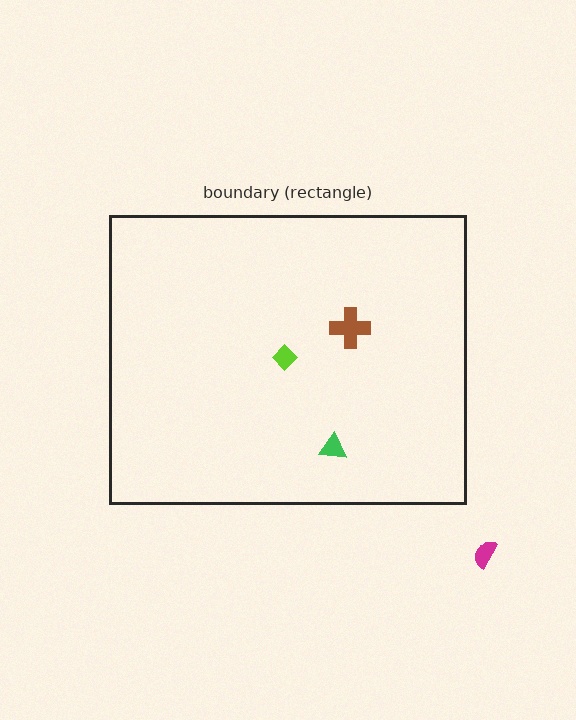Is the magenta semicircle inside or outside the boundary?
Outside.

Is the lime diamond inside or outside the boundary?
Inside.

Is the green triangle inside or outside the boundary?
Inside.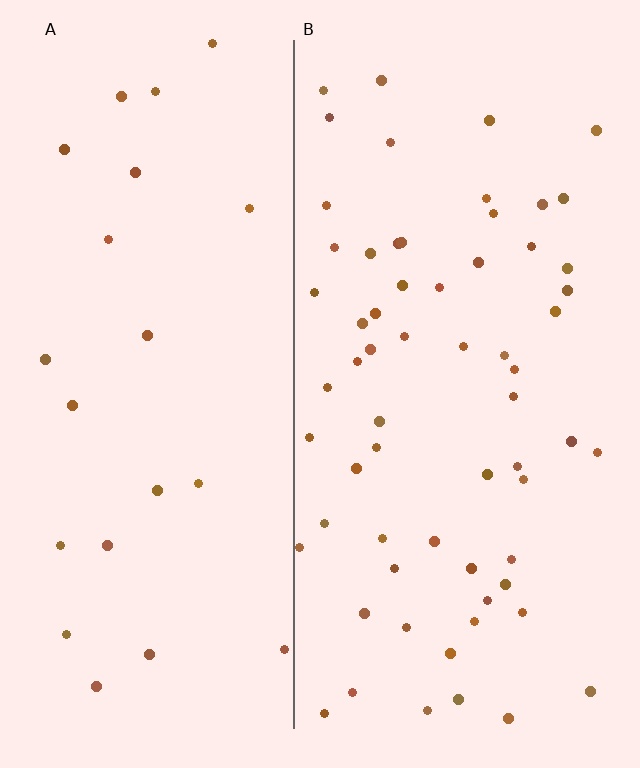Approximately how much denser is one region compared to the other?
Approximately 2.8× — region B over region A.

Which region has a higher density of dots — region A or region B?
B (the right).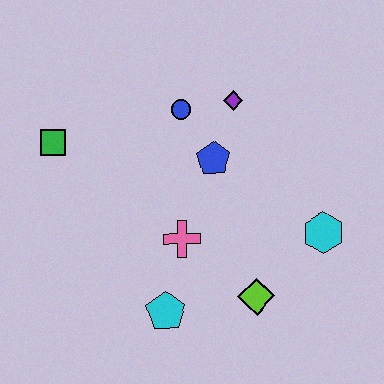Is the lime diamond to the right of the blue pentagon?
Yes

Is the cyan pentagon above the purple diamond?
No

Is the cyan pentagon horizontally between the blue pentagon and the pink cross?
No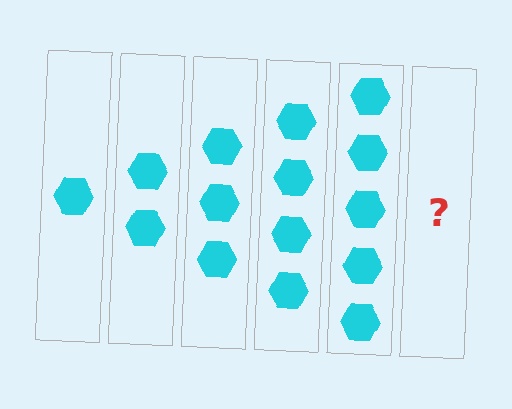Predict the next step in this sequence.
The next step is 6 hexagons.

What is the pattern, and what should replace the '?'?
The pattern is that each step adds one more hexagon. The '?' should be 6 hexagons.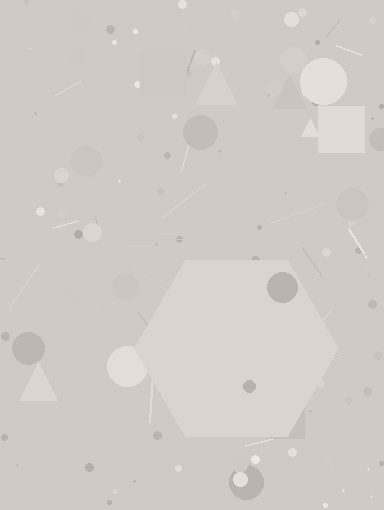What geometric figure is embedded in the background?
A hexagon is embedded in the background.